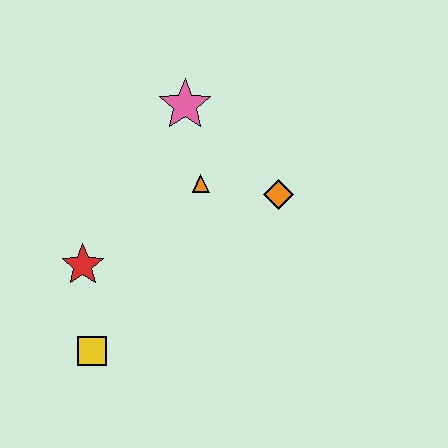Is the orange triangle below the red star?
No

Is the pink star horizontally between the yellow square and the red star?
No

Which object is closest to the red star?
The yellow square is closest to the red star.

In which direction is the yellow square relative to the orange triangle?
The yellow square is below the orange triangle.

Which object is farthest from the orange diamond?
The yellow square is farthest from the orange diamond.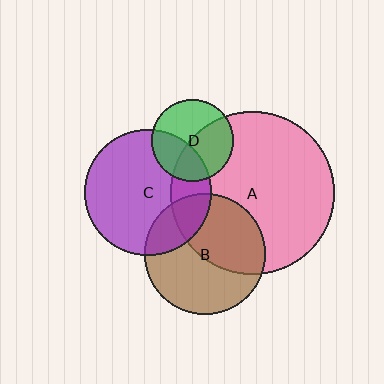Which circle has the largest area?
Circle A (pink).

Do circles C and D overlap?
Yes.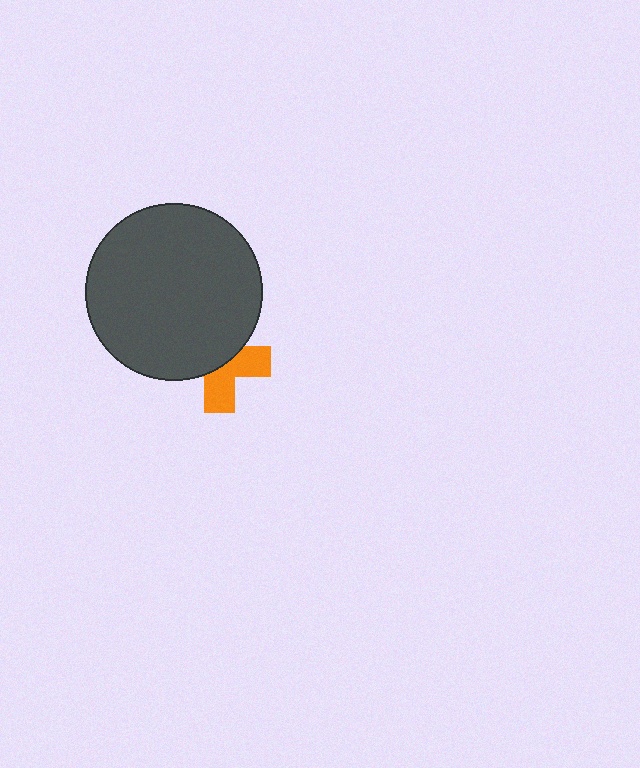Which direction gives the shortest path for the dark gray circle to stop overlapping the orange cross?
Moving up gives the shortest separation.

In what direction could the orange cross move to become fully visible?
The orange cross could move down. That would shift it out from behind the dark gray circle entirely.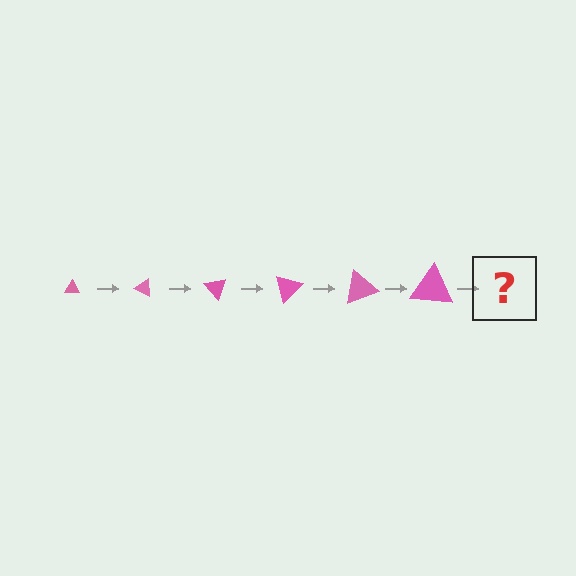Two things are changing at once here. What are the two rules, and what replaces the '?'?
The two rules are that the triangle grows larger each step and it rotates 25 degrees each step. The '?' should be a triangle, larger than the previous one and rotated 150 degrees from the start.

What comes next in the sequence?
The next element should be a triangle, larger than the previous one and rotated 150 degrees from the start.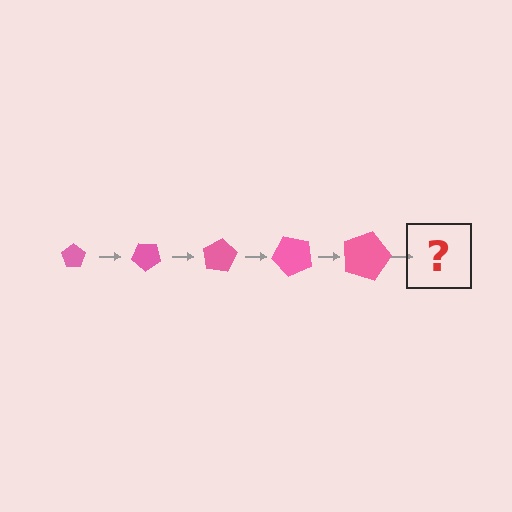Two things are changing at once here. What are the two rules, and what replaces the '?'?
The two rules are that the pentagon grows larger each step and it rotates 40 degrees each step. The '?' should be a pentagon, larger than the previous one and rotated 200 degrees from the start.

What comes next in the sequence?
The next element should be a pentagon, larger than the previous one and rotated 200 degrees from the start.